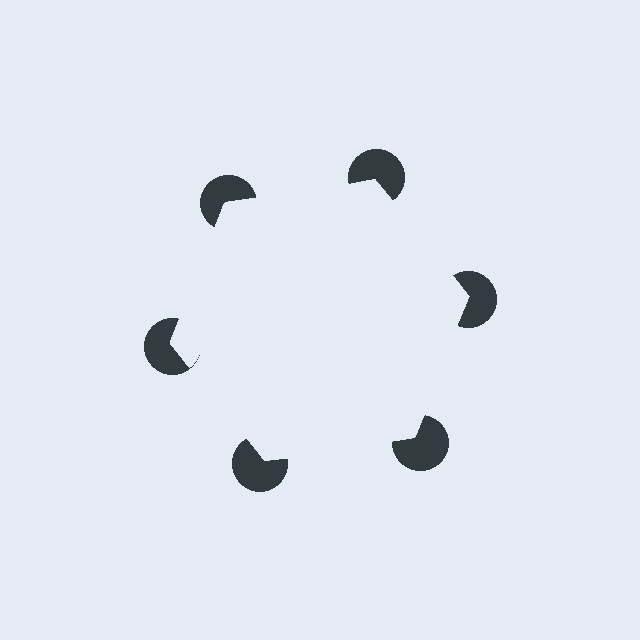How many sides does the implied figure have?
6 sides.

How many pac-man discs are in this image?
There are 6 — one at each vertex of the illusory hexagon.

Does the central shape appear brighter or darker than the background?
It typically appears slightly brighter than the background, even though no actual brightness change is drawn.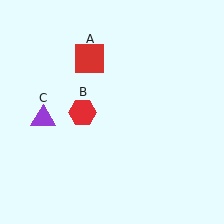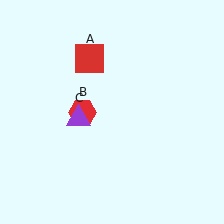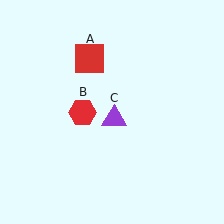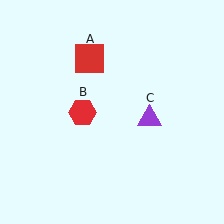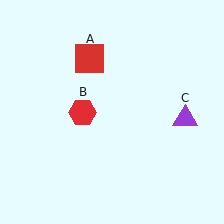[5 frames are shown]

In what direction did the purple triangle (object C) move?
The purple triangle (object C) moved right.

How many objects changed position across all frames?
1 object changed position: purple triangle (object C).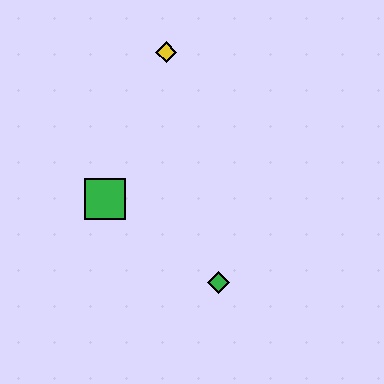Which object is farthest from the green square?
The yellow diamond is farthest from the green square.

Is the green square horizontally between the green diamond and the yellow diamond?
No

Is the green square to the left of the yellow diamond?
Yes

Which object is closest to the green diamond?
The green square is closest to the green diamond.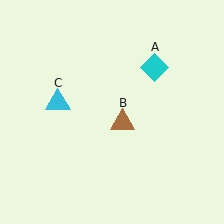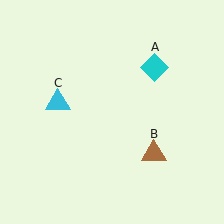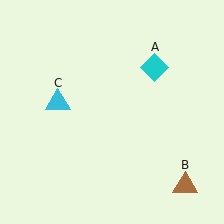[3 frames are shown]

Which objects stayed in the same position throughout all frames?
Cyan diamond (object A) and cyan triangle (object C) remained stationary.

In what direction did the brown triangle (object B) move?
The brown triangle (object B) moved down and to the right.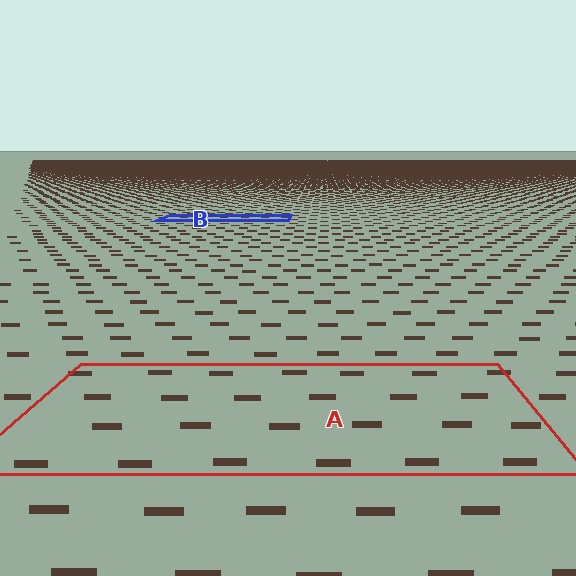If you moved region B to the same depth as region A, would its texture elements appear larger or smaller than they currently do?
They would appear larger. At a closer depth, the same texture elements are projected at a bigger on-screen size.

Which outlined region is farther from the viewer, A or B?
Region B is farther from the viewer — the texture elements inside it appear smaller and more densely packed.